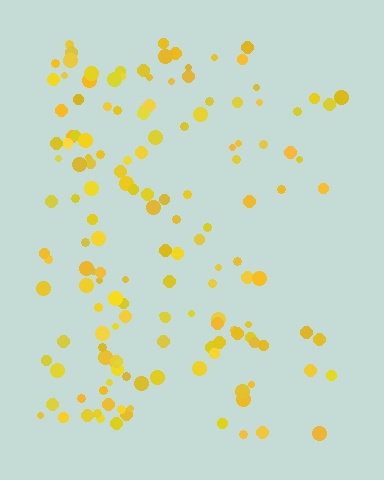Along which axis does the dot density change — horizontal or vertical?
Horizontal.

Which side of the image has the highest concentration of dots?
The left.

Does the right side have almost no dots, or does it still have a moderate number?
Still a moderate number, just noticeably fewer than the left.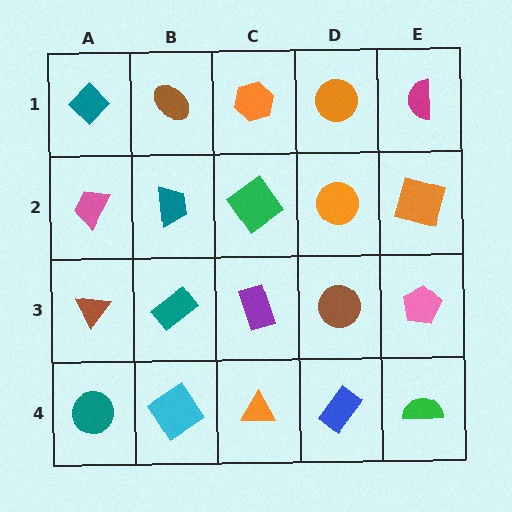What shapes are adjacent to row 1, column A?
A pink trapezoid (row 2, column A), a brown ellipse (row 1, column B).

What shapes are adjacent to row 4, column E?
A pink pentagon (row 3, column E), a blue rectangle (row 4, column D).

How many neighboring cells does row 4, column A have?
2.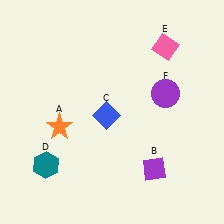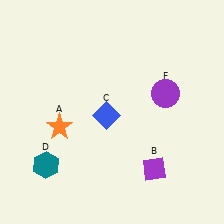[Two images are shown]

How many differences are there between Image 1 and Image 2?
There is 1 difference between the two images.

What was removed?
The pink diamond (E) was removed in Image 2.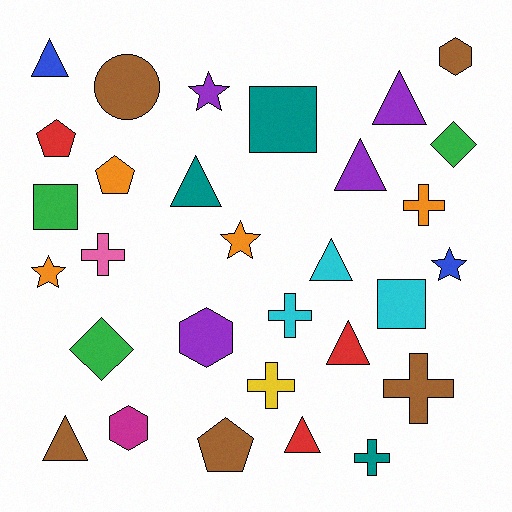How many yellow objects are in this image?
There is 1 yellow object.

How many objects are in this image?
There are 30 objects.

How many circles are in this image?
There is 1 circle.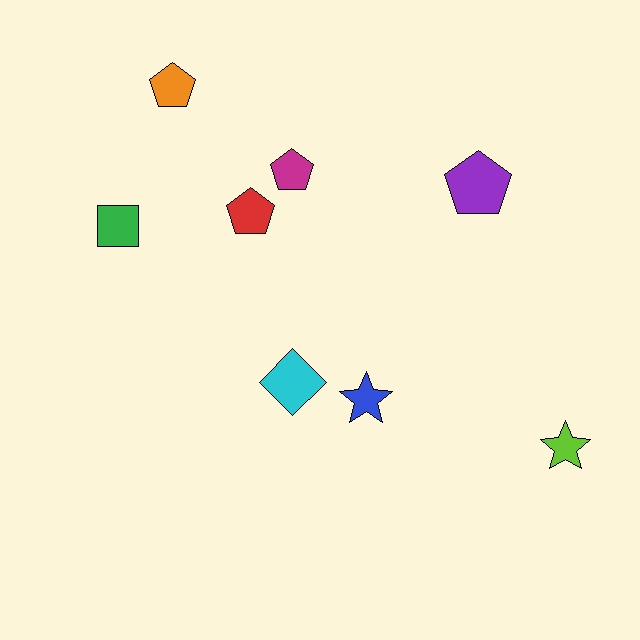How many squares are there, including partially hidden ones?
There is 1 square.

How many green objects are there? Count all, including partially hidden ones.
There is 1 green object.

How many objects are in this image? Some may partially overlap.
There are 8 objects.